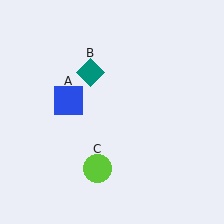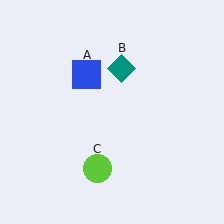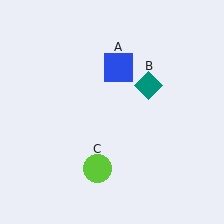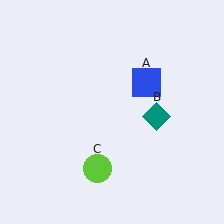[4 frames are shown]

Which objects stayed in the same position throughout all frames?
Lime circle (object C) remained stationary.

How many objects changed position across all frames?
2 objects changed position: blue square (object A), teal diamond (object B).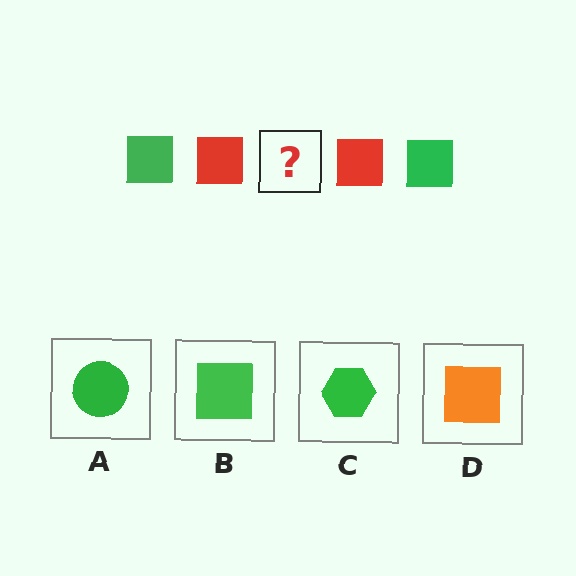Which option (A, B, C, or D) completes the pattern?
B.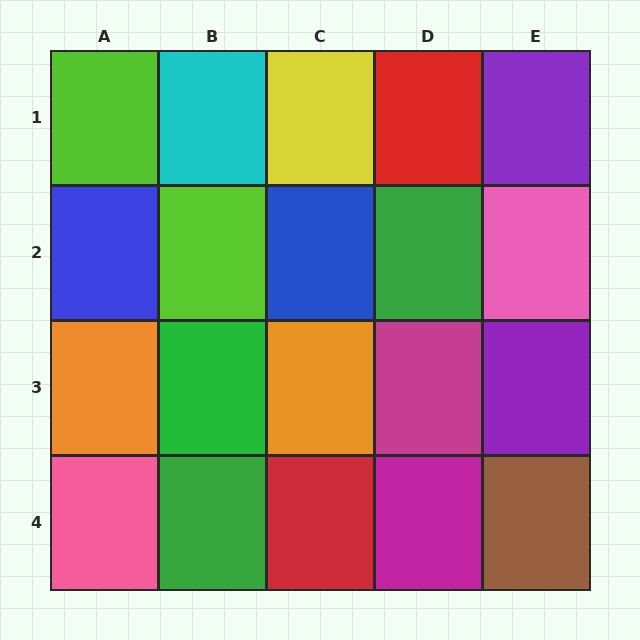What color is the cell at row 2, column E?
Pink.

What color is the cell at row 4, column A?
Pink.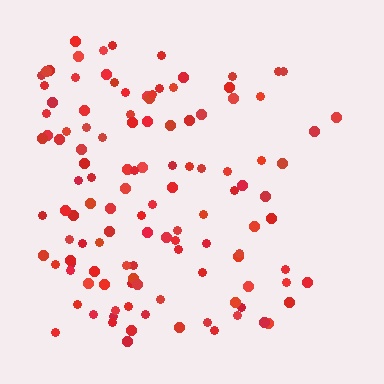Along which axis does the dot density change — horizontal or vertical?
Horizontal.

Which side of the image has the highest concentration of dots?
The left.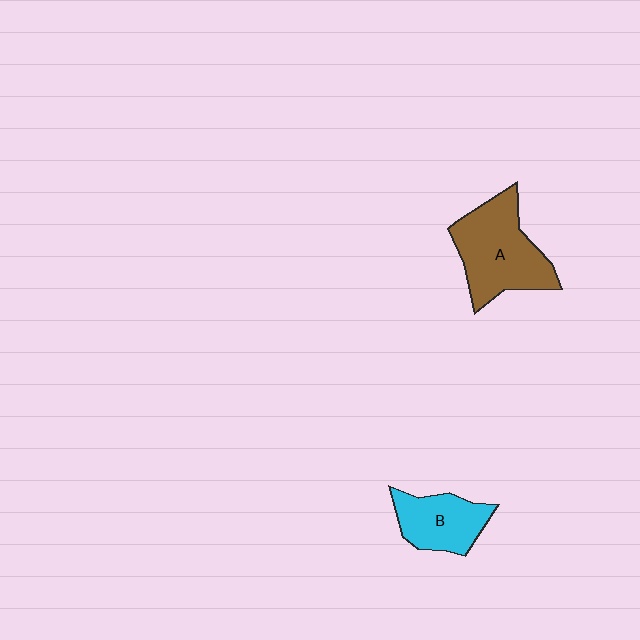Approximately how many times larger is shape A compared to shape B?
Approximately 1.6 times.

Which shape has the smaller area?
Shape B (cyan).